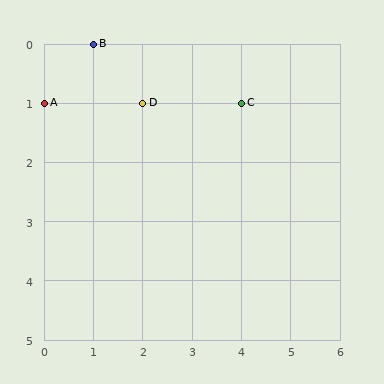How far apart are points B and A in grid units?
Points B and A are 1 column and 1 row apart (about 1.4 grid units diagonally).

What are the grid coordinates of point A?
Point A is at grid coordinates (0, 1).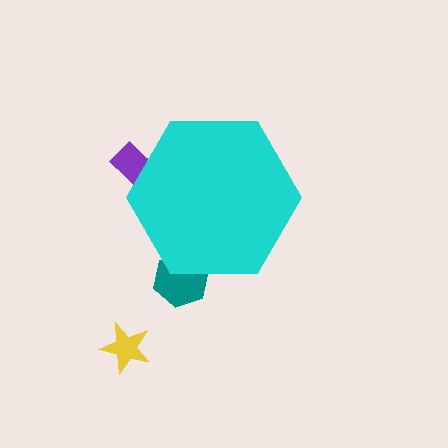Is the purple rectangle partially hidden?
Yes, the purple rectangle is partially hidden behind the cyan hexagon.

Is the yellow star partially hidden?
No, the yellow star is fully visible.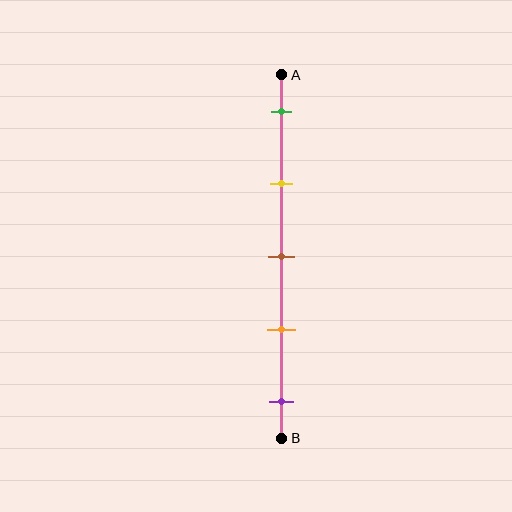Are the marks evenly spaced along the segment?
Yes, the marks are approximately evenly spaced.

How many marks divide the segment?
There are 5 marks dividing the segment.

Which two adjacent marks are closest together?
The brown and orange marks are the closest adjacent pair.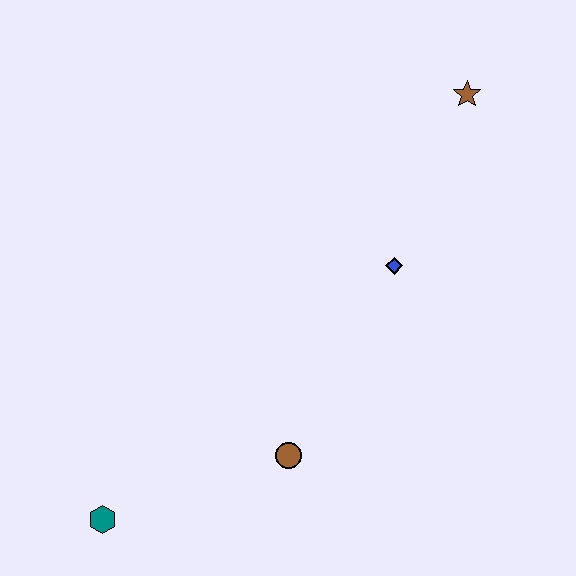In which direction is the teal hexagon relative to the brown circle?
The teal hexagon is to the left of the brown circle.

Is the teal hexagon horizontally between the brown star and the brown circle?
No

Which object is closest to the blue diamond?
The brown star is closest to the blue diamond.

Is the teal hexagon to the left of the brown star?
Yes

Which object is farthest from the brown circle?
The brown star is farthest from the brown circle.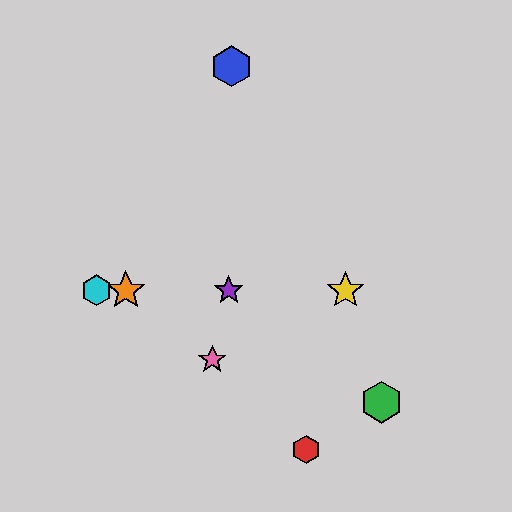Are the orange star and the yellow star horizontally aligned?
Yes, both are at y≈290.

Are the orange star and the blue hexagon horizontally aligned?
No, the orange star is at y≈290 and the blue hexagon is at y≈66.